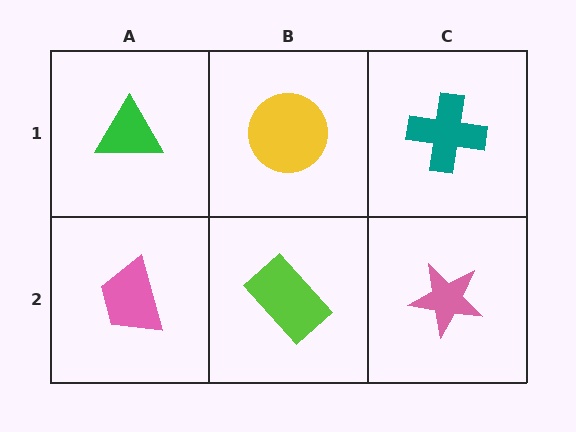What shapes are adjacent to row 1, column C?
A pink star (row 2, column C), a yellow circle (row 1, column B).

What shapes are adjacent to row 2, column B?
A yellow circle (row 1, column B), a pink trapezoid (row 2, column A), a pink star (row 2, column C).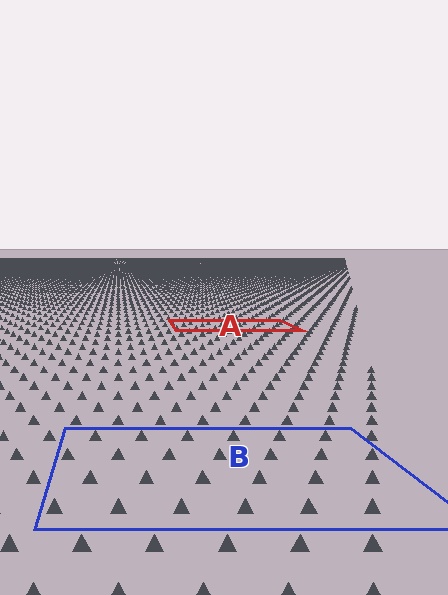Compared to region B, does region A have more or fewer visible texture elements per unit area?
Region A has more texture elements per unit area — they are packed more densely because it is farther away.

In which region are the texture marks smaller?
The texture marks are smaller in region A, because it is farther away.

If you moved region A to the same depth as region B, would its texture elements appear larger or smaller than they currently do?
They would appear larger. At a closer depth, the same texture elements are projected at a bigger on-screen size.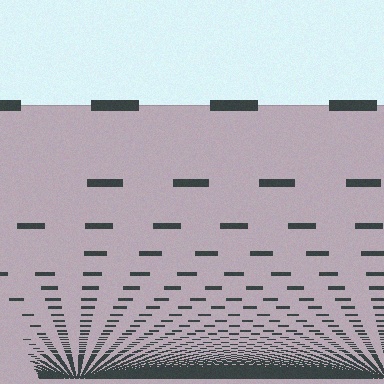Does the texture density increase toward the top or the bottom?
Density increases toward the bottom.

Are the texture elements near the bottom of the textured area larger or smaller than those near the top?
Smaller. The gradient is inverted — elements near the bottom are smaller and denser.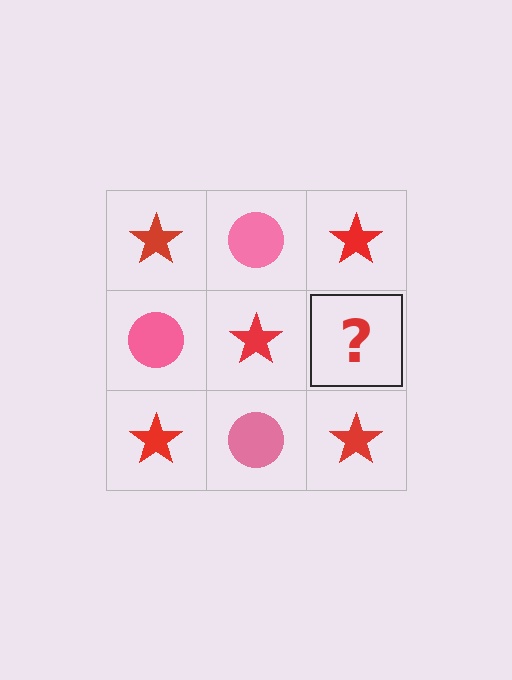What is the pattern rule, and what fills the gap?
The rule is that it alternates red star and pink circle in a checkerboard pattern. The gap should be filled with a pink circle.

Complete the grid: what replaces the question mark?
The question mark should be replaced with a pink circle.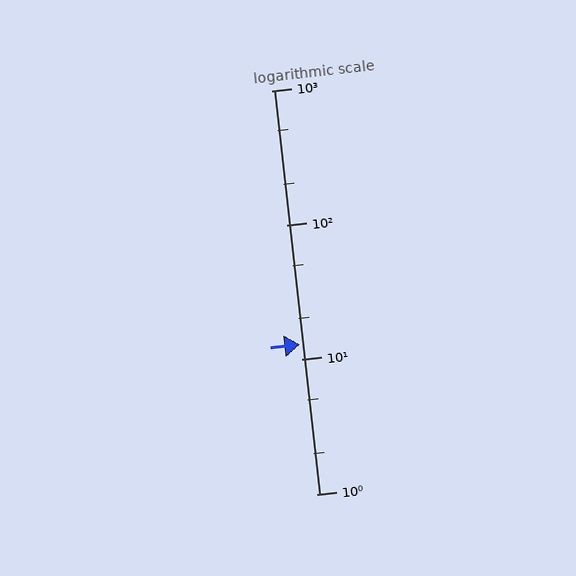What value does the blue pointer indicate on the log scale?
The pointer indicates approximately 13.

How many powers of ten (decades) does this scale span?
The scale spans 3 decades, from 1 to 1000.